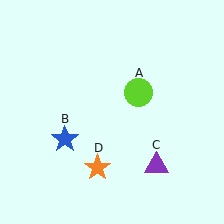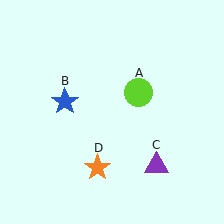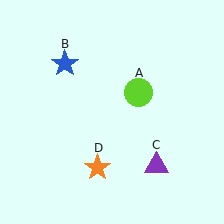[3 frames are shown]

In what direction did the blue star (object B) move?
The blue star (object B) moved up.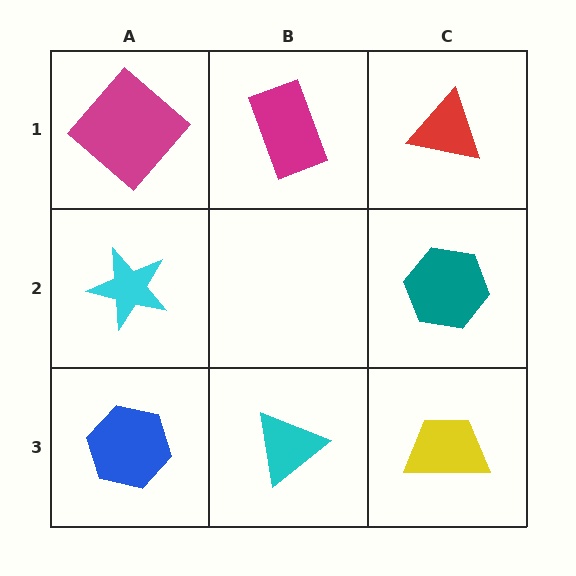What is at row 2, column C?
A teal hexagon.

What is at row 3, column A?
A blue hexagon.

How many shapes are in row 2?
2 shapes.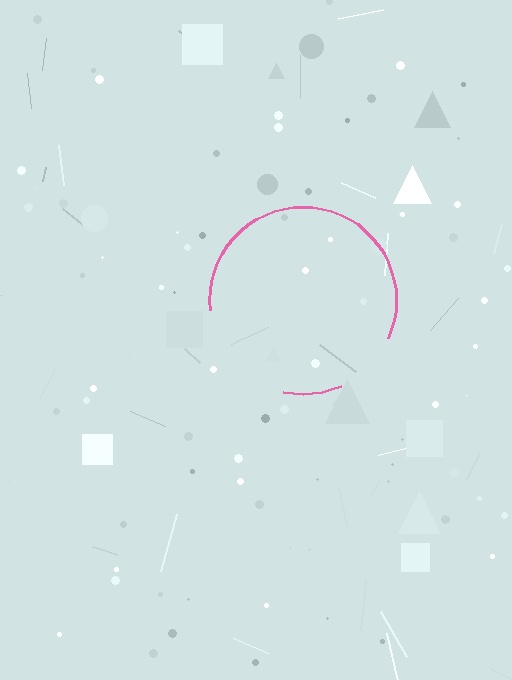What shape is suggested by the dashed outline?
The dashed outline suggests a circle.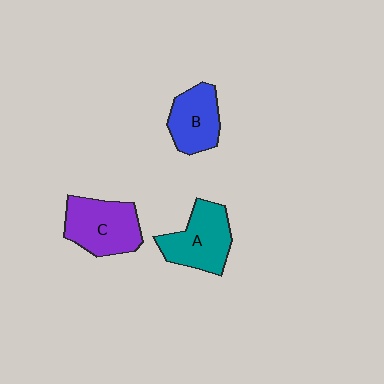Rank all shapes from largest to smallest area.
From largest to smallest: C (purple), A (teal), B (blue).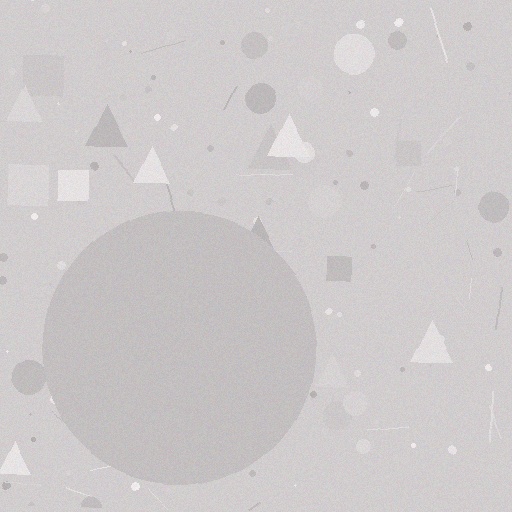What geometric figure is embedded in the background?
A circle is embedded in the background.